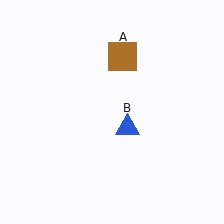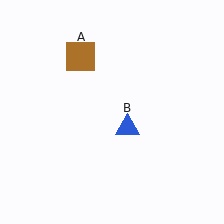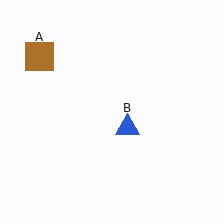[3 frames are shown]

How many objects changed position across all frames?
1 object changed position: brown square (object A).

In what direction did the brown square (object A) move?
The brown square (object A) moved left.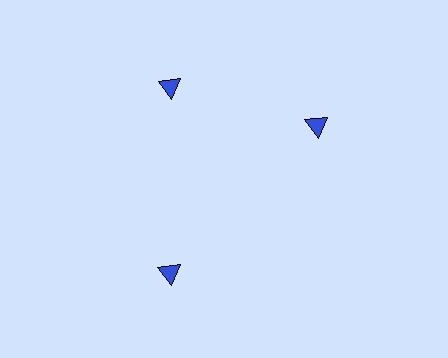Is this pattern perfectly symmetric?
No. The 3 blue triangles are arranged in a ring, but one element near the 3 o'clock position is rotated out of alignment along the ring, breaking the 3-fold rotational symmetry.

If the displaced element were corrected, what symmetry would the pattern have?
It would have 3-fold rotational symmetry — the pattern would map onto itself every 120 degrees.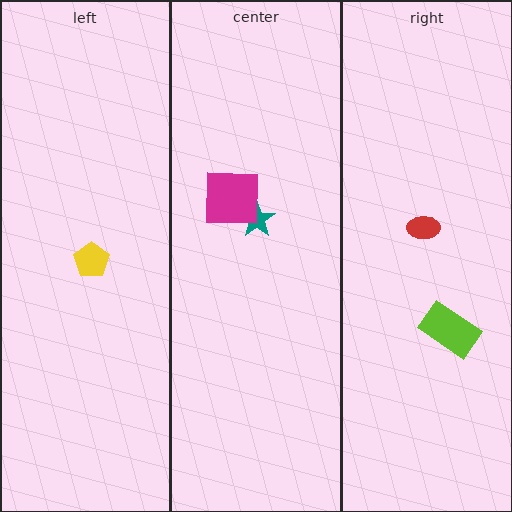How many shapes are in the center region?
2.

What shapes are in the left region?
The yellow pentagon.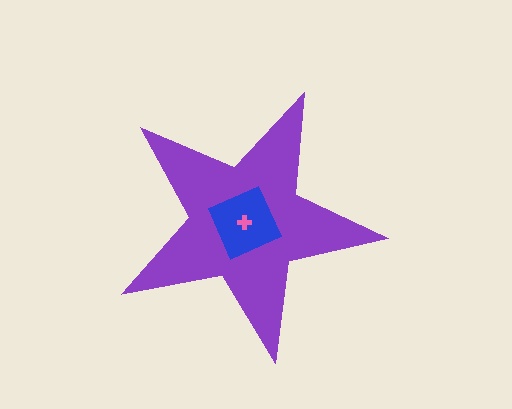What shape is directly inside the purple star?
The blue square.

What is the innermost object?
The pink cross.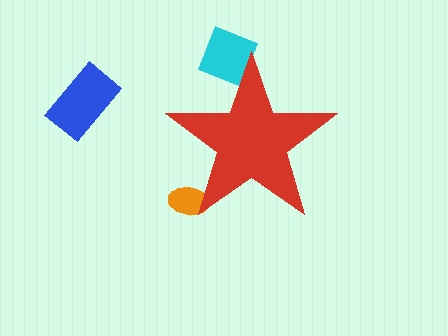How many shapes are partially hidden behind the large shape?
2 shapes are partially hidden.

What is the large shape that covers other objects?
A red star.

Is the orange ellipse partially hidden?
Yes, the orange ellipse is partially hidden behind the red star.